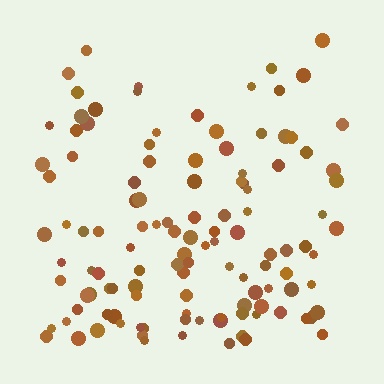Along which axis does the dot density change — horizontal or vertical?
Vertical.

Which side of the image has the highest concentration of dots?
The bottom.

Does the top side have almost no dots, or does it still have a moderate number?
Still a moderate number, just noticeably fewer than the bottom.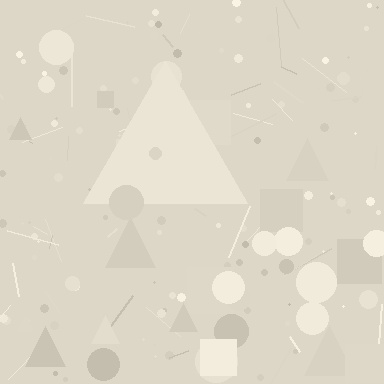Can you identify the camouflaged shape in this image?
The camouflaged shape is a triangle.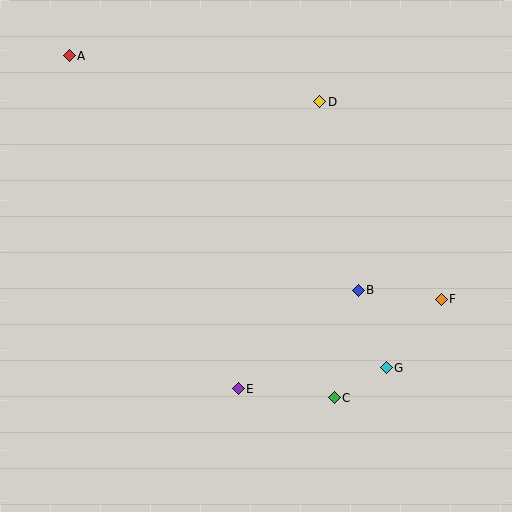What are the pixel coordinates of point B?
Point B is at (358, 290).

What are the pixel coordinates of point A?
Point A is at (69, 56).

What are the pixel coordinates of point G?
Point G is at (386, 368).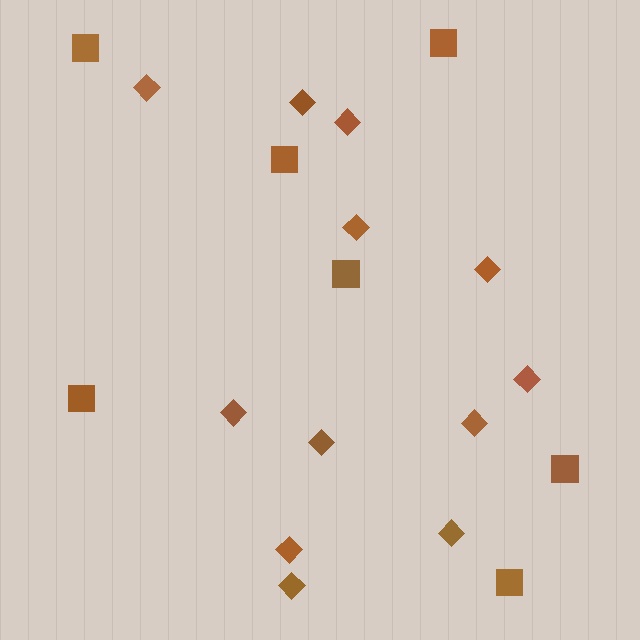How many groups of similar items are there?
There are 2 groups: one group of squares (7) and one group of diamonds (12).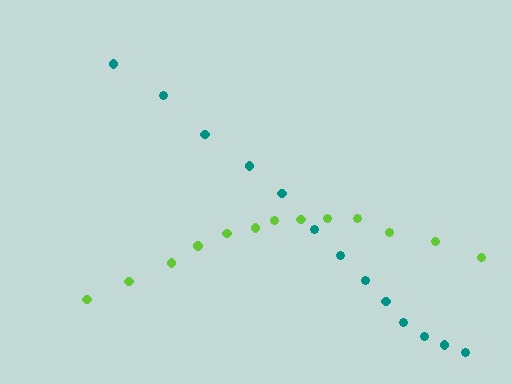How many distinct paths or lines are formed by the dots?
There are 2 distinct paths.